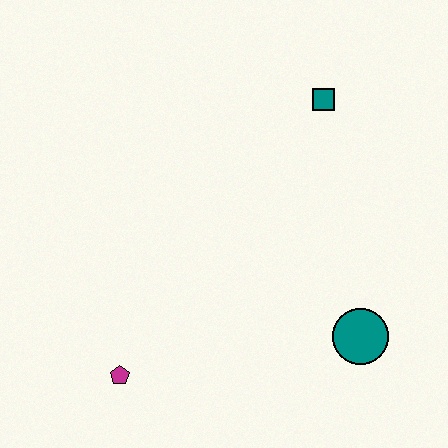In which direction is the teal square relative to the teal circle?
The teal square is above the teal circle.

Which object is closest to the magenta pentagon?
The teal circle is closest to the magenta pentagon.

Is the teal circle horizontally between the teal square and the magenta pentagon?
No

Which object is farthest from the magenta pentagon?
The teal square is farthest from the magenta pentagon.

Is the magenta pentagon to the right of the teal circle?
No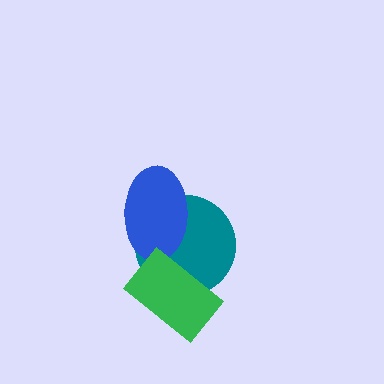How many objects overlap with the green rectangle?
1 object overlaps with the green rectangle.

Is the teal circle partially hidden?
Yes, it is partially covered by another shape.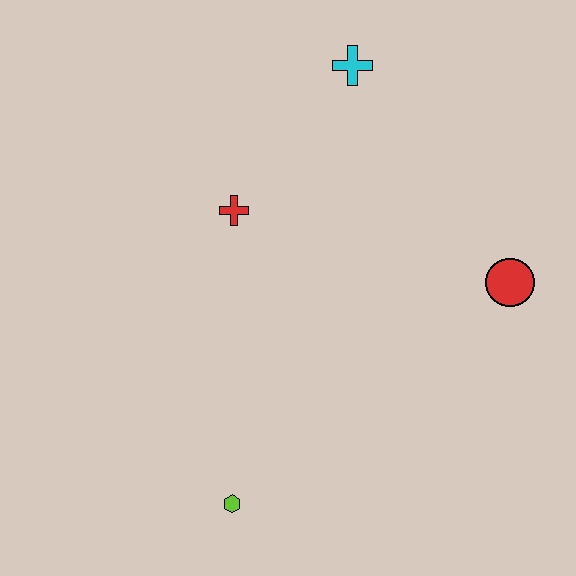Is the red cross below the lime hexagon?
No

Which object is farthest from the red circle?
The lime hexagon is farthest from the red circle.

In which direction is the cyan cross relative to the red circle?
The cyan cross is above the red circle.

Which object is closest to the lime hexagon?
The red cross is closest to the lime hexagon.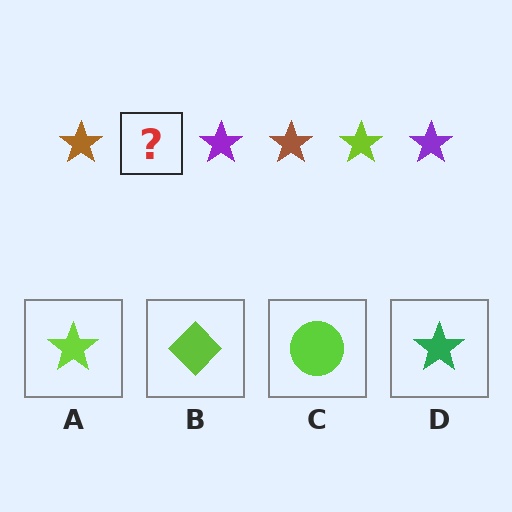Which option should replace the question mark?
Option A.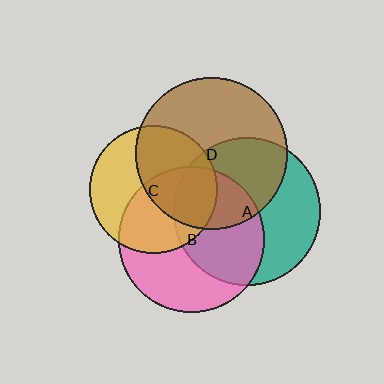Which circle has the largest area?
Circle D (brown).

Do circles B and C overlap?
Yes.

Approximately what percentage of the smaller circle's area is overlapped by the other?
Approximately 50%.